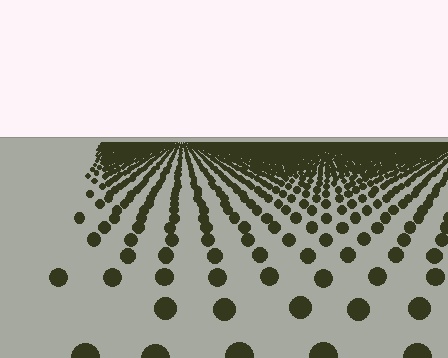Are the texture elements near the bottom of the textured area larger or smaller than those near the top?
Larger. Near the bottom, elements are closer to the viewer and appear at a bigger on-screen size.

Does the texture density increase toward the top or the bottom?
Density increases toward the top.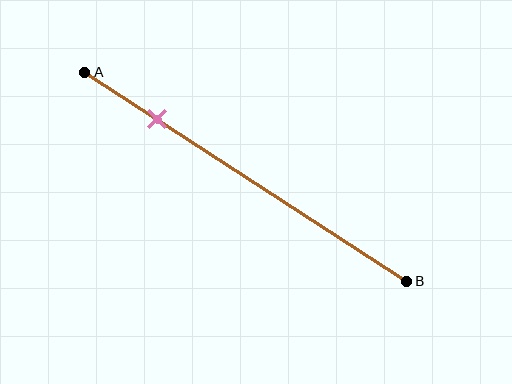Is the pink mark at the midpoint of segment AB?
No, the mark is at about 25% from A, not at the 50% midpoint.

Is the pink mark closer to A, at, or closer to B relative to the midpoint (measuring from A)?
The pink mark is closer to point A than the midpoint of segment AB.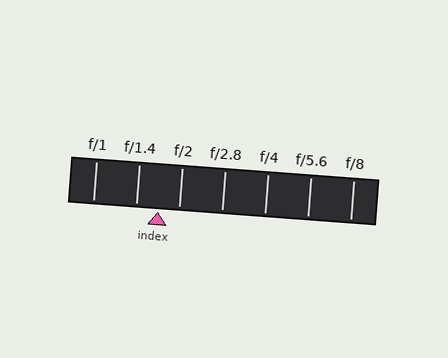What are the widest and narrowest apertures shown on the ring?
The widest aperture shown is f/1 and the narrowest is f/8.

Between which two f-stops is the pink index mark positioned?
The index mark is between f/1.4 and f/2.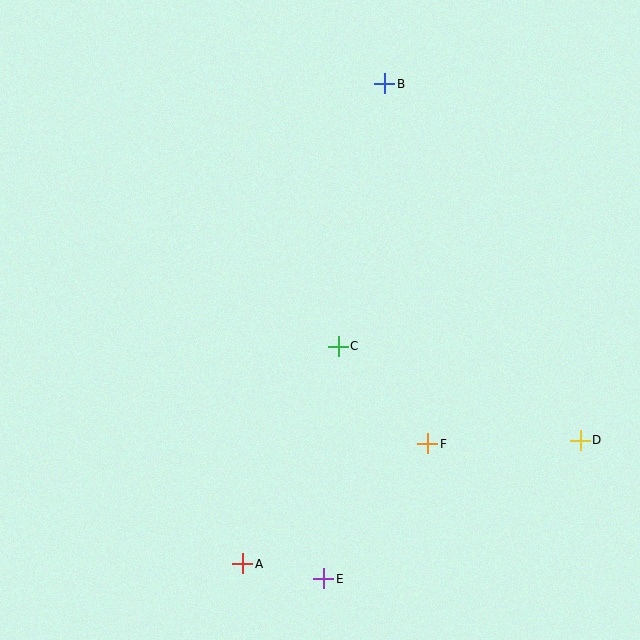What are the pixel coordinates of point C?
Point C is at (338, 346).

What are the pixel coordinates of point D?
Point D is at (580, 440).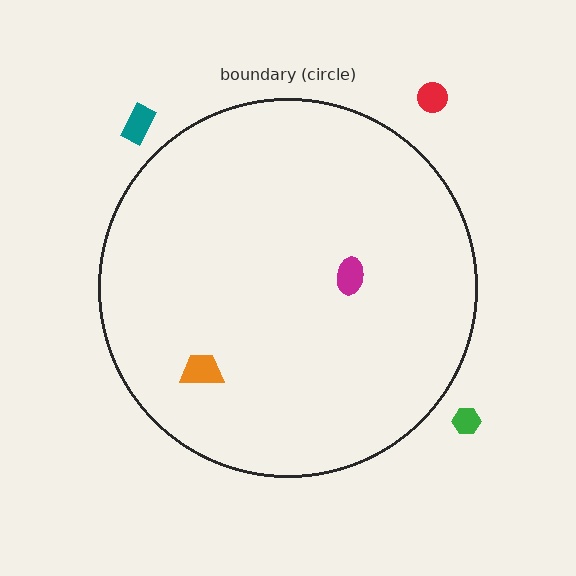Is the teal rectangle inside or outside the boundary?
Outside.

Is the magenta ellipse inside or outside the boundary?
Inside.